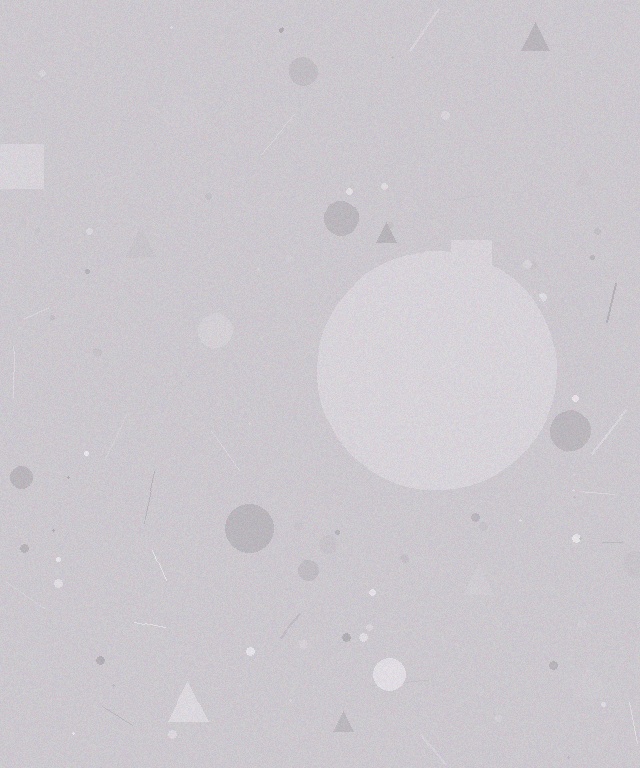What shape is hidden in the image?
A circle is hidden in the image.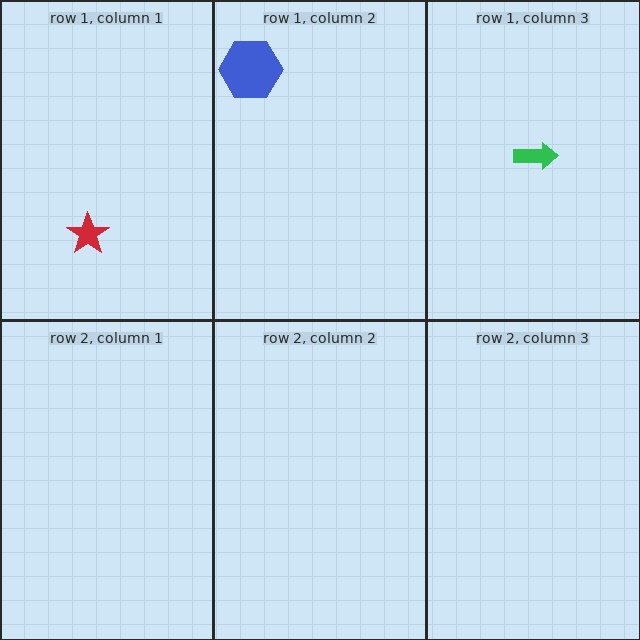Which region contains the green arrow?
The row 1, column 3 region.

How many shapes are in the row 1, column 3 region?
1.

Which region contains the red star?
The row 1, column 1 region.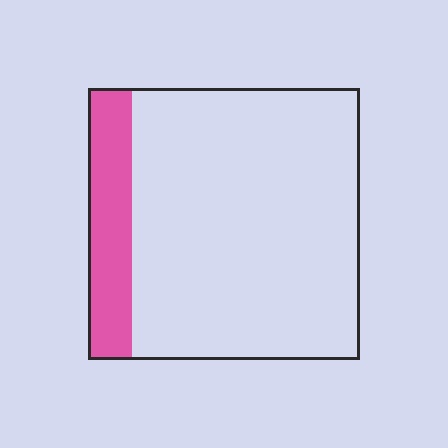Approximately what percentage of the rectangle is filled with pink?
Approximately 15%.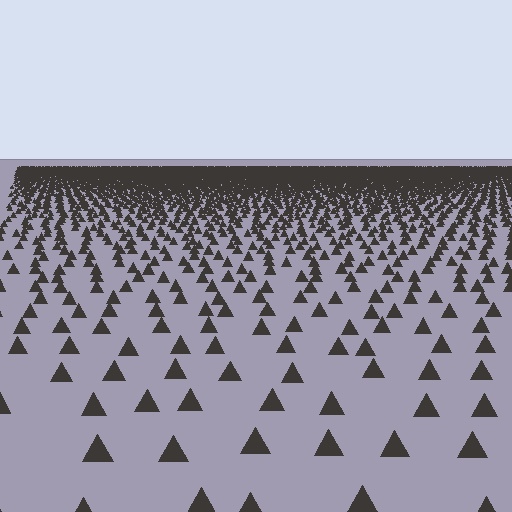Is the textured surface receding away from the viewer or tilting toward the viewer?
The surface is receding away from the viewer. Texture elements get smaller and denser toward the top.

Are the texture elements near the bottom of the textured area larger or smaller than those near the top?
Larger. Near the bottom, elements are closer to the viewer and appear at a bigger on-screen size.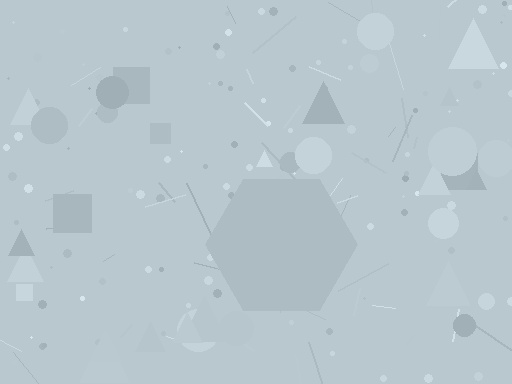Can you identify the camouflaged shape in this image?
The camouflaged shape is a hexagon.